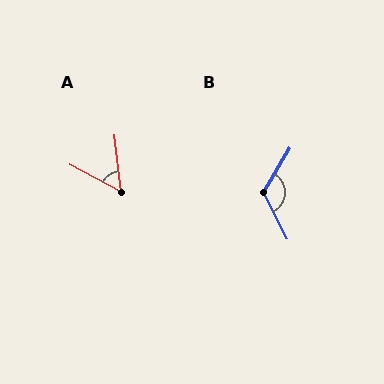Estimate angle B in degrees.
Approximately 122 degrees.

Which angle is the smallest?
A, at approximately 56 degrees.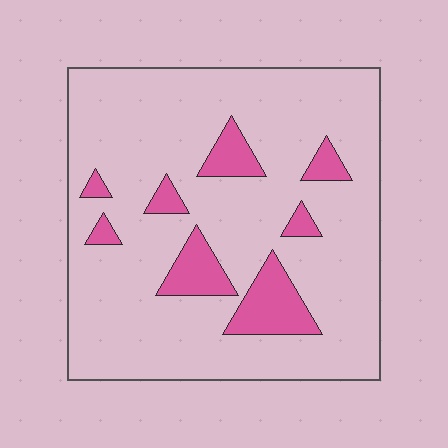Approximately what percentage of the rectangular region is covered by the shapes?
Approximately 15%.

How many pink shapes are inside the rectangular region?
8.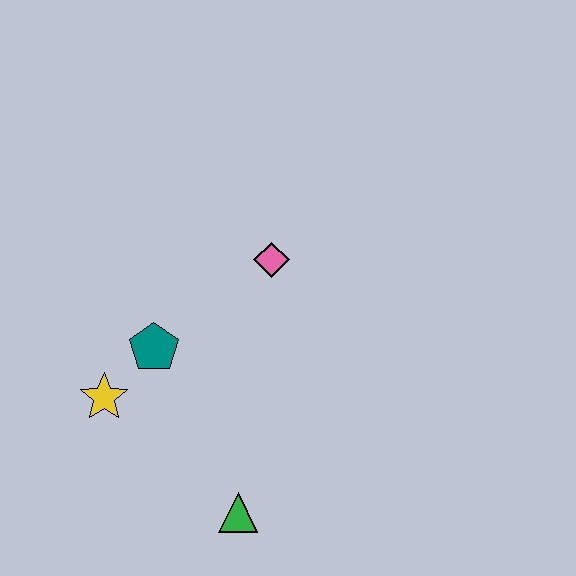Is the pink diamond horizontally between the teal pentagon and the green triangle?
No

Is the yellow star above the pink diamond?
No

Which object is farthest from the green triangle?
The pink diamond is farthest from the green triangle.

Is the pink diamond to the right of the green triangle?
Yes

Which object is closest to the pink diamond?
The teal pentagon is closest to the pink diamond.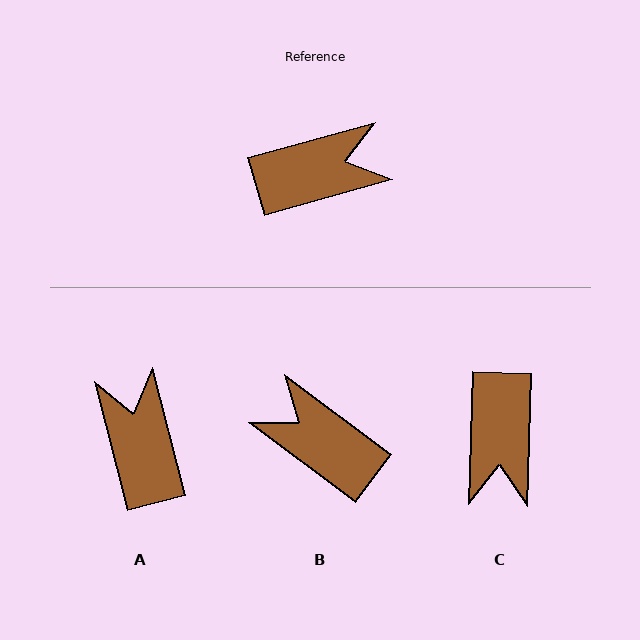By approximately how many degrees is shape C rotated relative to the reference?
Approximately 107 degrees clockwise.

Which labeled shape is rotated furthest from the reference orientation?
B, about 128 degrees away.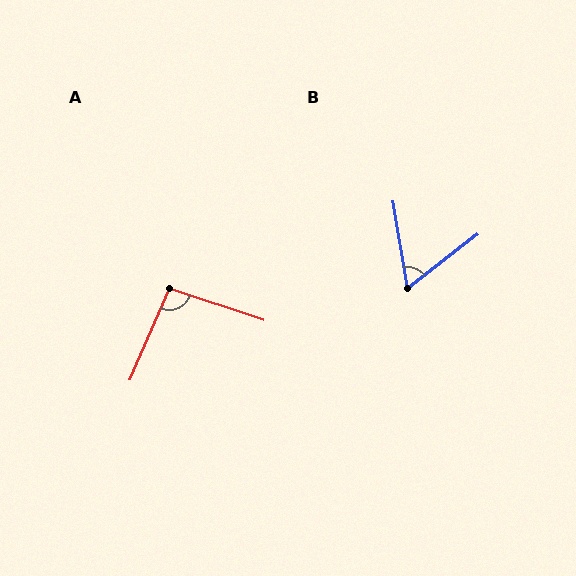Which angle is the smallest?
B, at approximately 62 degrees.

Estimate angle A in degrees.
Approximately 95 degrees.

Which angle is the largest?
A, at approximately 95 degrees.